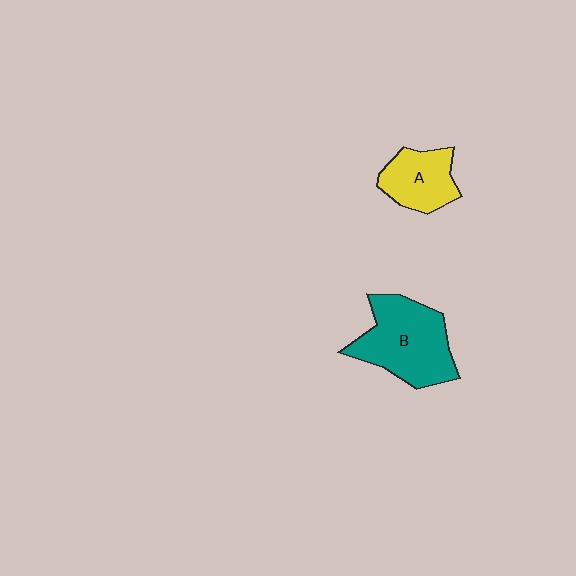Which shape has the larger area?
Shape B (teal).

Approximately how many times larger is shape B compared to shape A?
Approximately 1.7 times.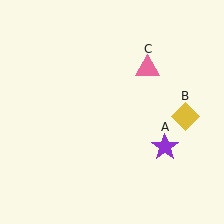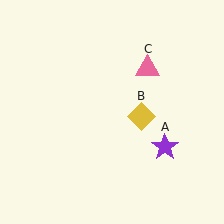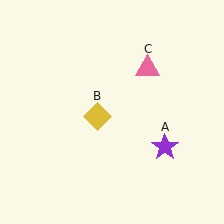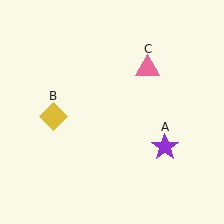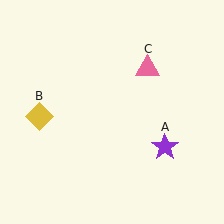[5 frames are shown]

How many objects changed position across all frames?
1 object changed position: yellow diamond (object B).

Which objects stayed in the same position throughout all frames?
Purple star (object A) and pink triangle (object C) remained stationary.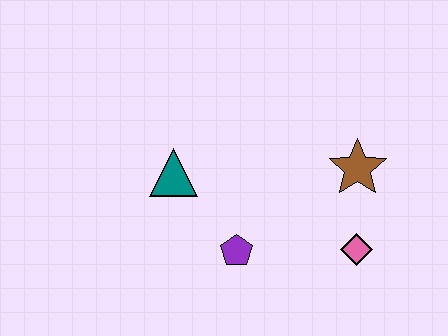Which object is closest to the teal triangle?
The purple pentagon is closest to the teal triangle.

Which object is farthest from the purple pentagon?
The brown star is farthest from the purple pentagon.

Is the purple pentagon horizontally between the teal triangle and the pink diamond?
Yes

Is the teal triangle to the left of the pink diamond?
Yes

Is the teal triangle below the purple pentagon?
No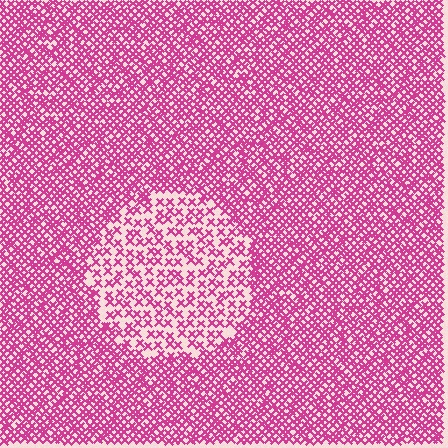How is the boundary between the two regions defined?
The boundary is defined by a change in element density (approximately 2.1x ratio). All elements are the same color, size, and shape.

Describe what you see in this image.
The image contains small magenta elements arranged at two different densities. A circle-shaped region is visible where the elements are less densely packed than the surrounding area.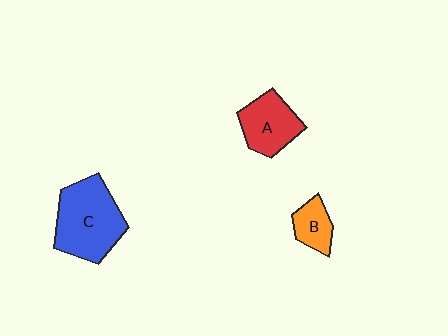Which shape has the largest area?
Shape C (blue).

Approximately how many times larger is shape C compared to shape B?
Approximately 2.7 times.